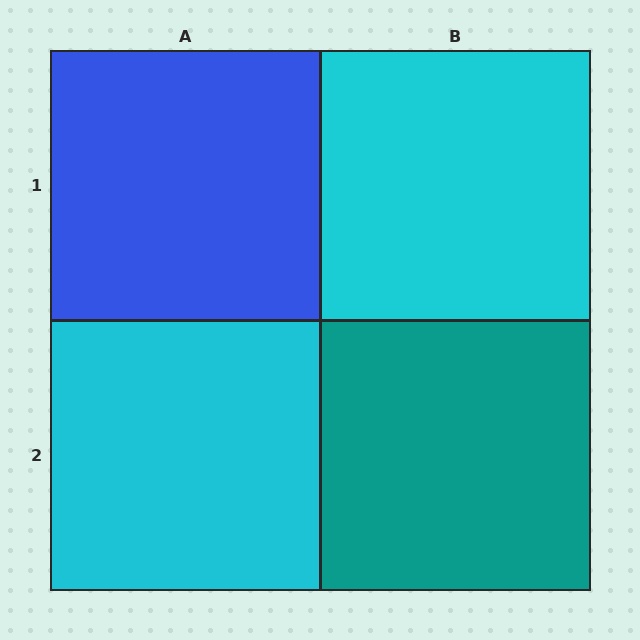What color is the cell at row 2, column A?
Cyan.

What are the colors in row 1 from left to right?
Blue, cyan.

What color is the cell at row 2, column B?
Teal.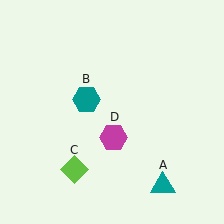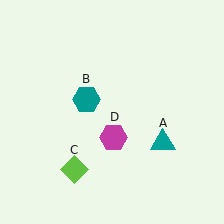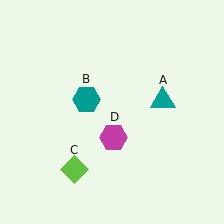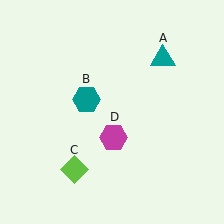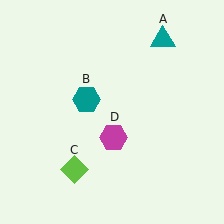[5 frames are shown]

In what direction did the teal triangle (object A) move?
The teal triangle (object A) moved up.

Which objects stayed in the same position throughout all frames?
Teal hexagon (object B) and lime diamond (object C) and magenta hexagon (object D) remained stationary.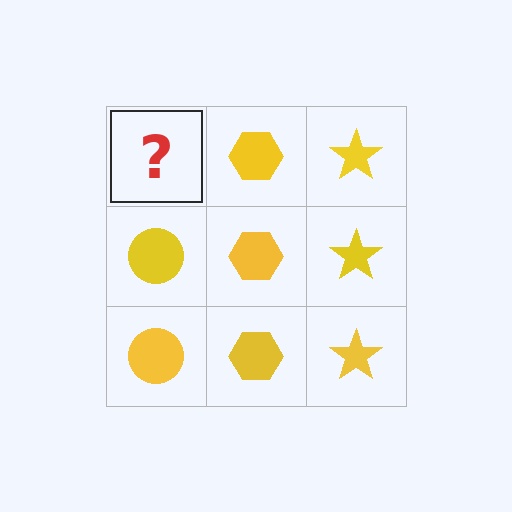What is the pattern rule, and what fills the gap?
The rule is that each column has a consistent shape. The gap should be filled with a yellow circle.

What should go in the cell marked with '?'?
The missing cell should contain a yellow circle.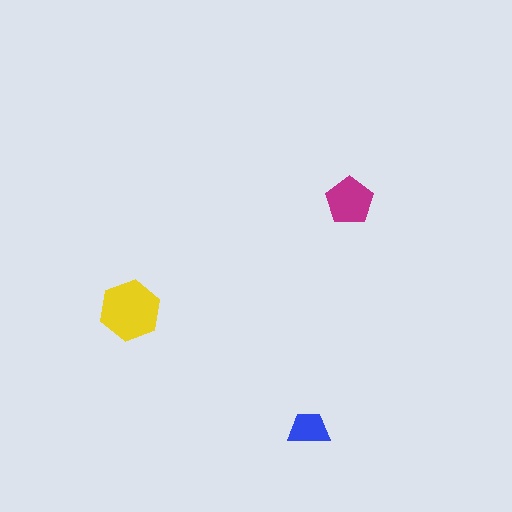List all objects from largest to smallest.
The yellow hexagon, the magenta pentagon, the blue trapezoid.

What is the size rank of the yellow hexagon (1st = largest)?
1st.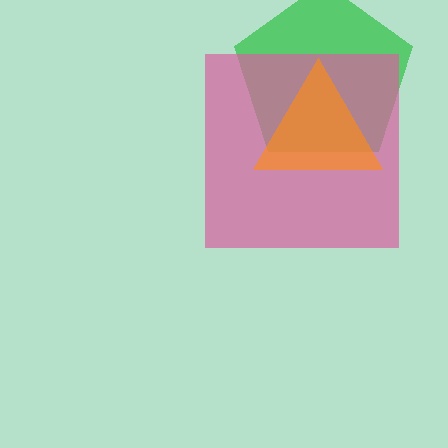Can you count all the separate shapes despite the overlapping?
Yes, there are 3 separate shapes.